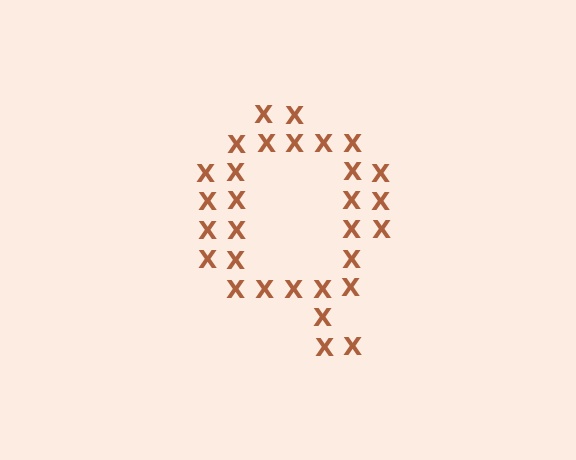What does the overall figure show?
The overall figure shows the letter Q.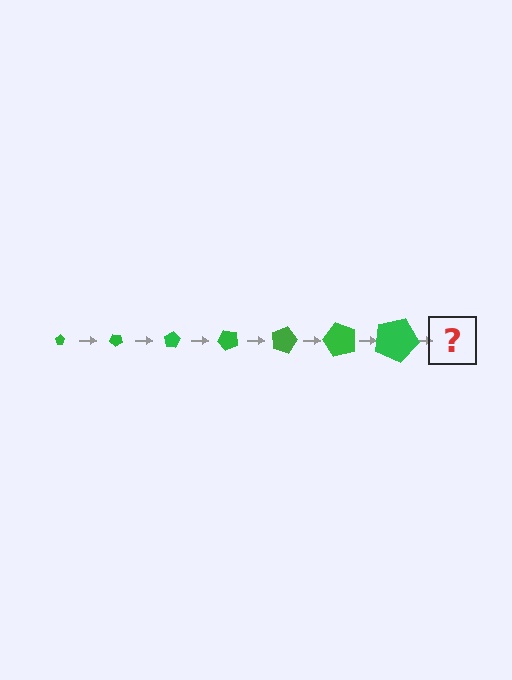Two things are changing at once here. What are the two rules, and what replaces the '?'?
The two rules are that the pentagon grows larger each step and it rotates 40 degrees each step. The '?' should be a pentagon, larger than the previous one and rotated 280 degrees from the start.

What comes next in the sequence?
The next element should be a pentagon, larger than the previous one and rotated 280 degrees from the start.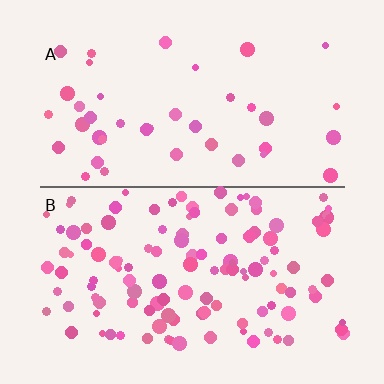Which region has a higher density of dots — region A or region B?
B (the bottom).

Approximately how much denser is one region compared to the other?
Approximately 3.0× — region B over region A.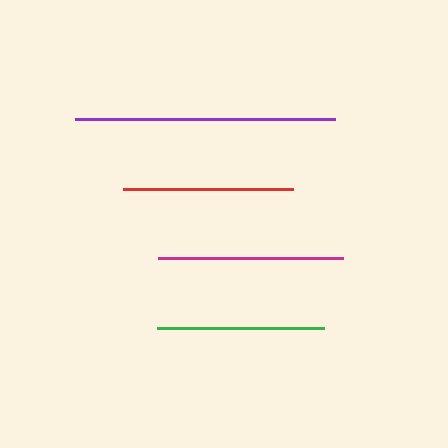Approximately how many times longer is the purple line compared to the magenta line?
The purple line is approximately 1.4 times the length of the magenta line.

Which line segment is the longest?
The purple line is the longest at approximately 260 pixels.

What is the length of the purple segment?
The purple segment is approximately 260 pixels long.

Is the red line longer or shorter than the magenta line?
The magenta line is longer than the red line.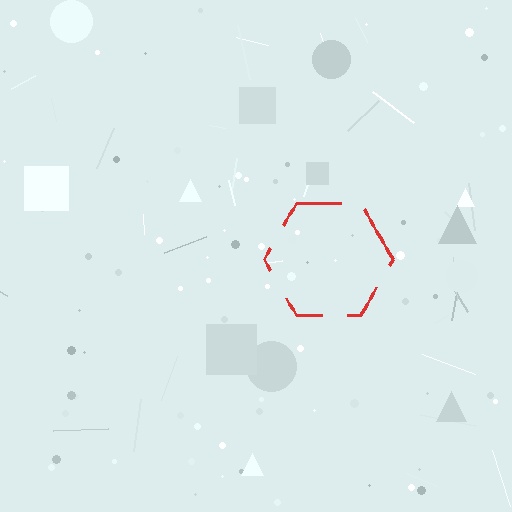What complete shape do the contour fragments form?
The contour fragments form a hexagon.